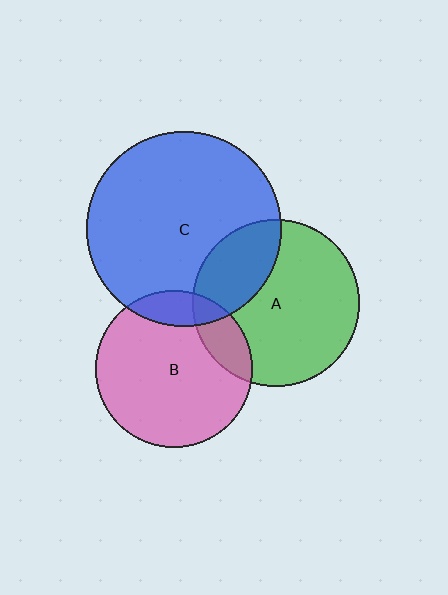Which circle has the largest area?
Circle C (blue).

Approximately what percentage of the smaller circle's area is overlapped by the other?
Approximately 15%.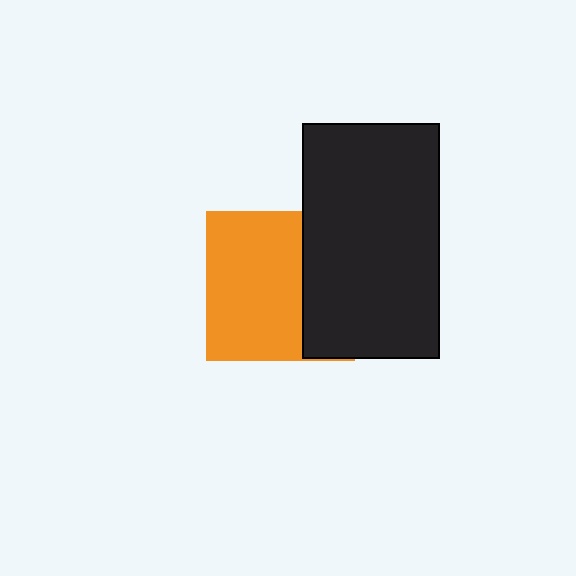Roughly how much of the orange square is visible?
About half of it is visible (roughly 64%).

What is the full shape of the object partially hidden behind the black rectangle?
The partially hidden object is an orange square.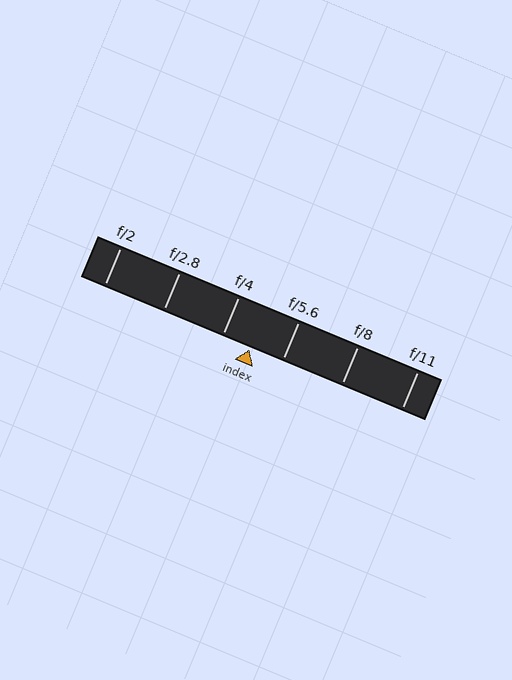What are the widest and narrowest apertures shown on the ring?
The widest aperture shown is f/2 and the narrowest is f/11.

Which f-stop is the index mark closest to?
The index mark is closest to f/4.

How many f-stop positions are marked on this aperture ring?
There are 6 f-stop positions marked.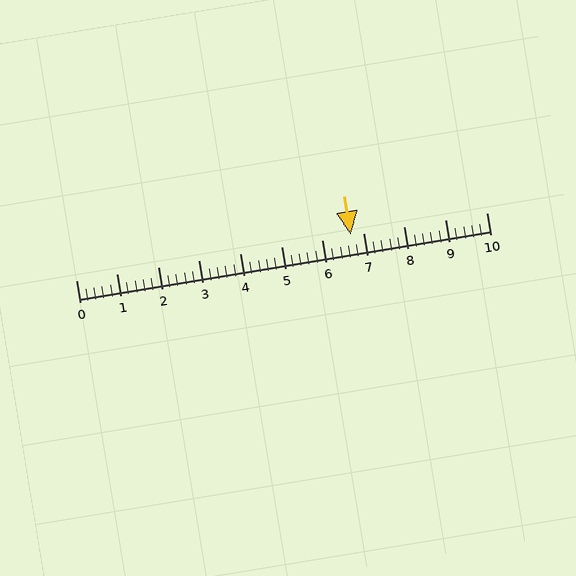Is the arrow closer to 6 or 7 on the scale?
The arrow is closer to 7.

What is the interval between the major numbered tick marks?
The major tick marks are spaced 1 units apart.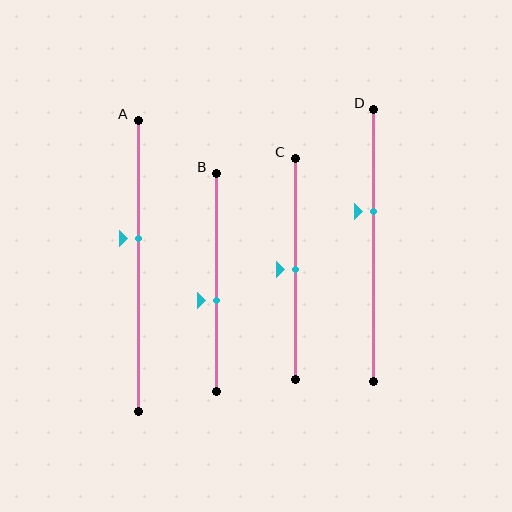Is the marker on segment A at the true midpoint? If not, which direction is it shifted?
No, the marker on segment A is shifted upward by about 10% of the segment length.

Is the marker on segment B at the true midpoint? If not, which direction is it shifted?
No, the marker on segment B is shifted downward by about 8% of the segment length.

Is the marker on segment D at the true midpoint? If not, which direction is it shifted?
No, the marker on segment D is shifted upward by about 13% of the segment length.